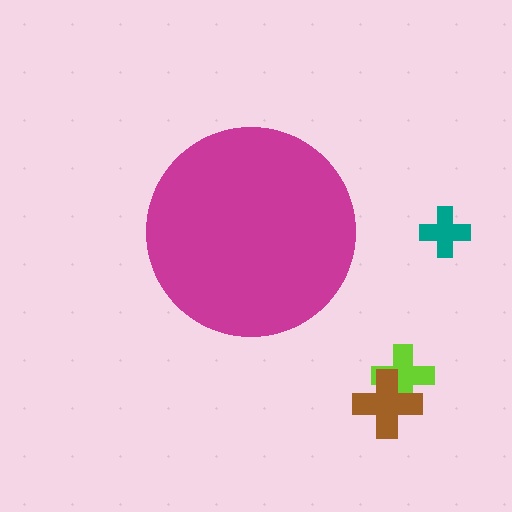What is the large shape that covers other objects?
A magenta circle.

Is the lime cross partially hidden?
No, the lime cross is fully visible.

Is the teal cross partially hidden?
No, the teal cross is fully visible.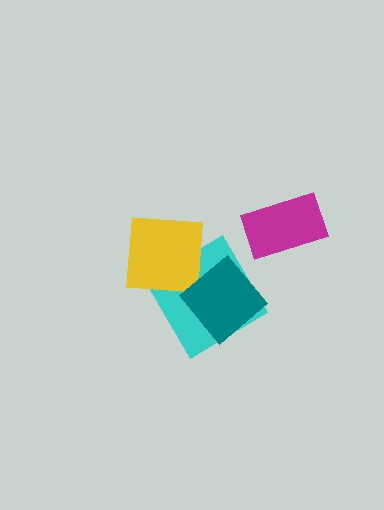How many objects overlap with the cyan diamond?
2 objects overlap with the cyan diamond.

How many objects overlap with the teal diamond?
1 object overlaps with the teal diamond.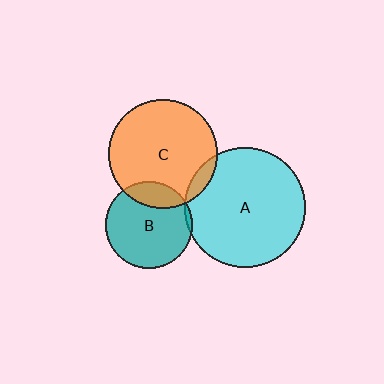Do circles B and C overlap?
Yes.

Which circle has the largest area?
Circle A (cyan).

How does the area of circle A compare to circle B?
Approximately 1.9 times.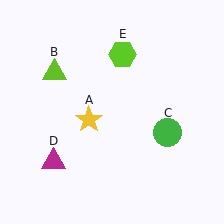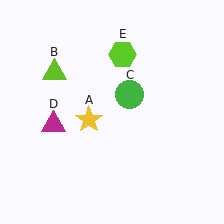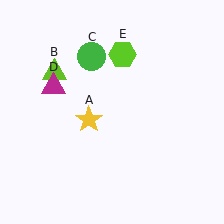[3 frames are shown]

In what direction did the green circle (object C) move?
The green circle (object C) moved up and to the left.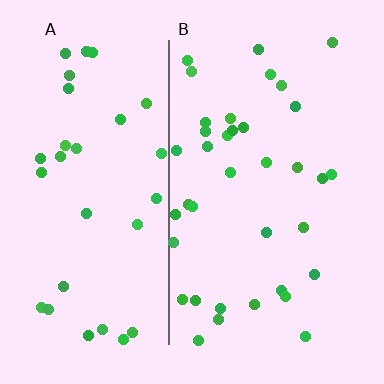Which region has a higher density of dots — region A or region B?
B (the right).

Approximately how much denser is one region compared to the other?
Approximately 1.1× — region B over region A.